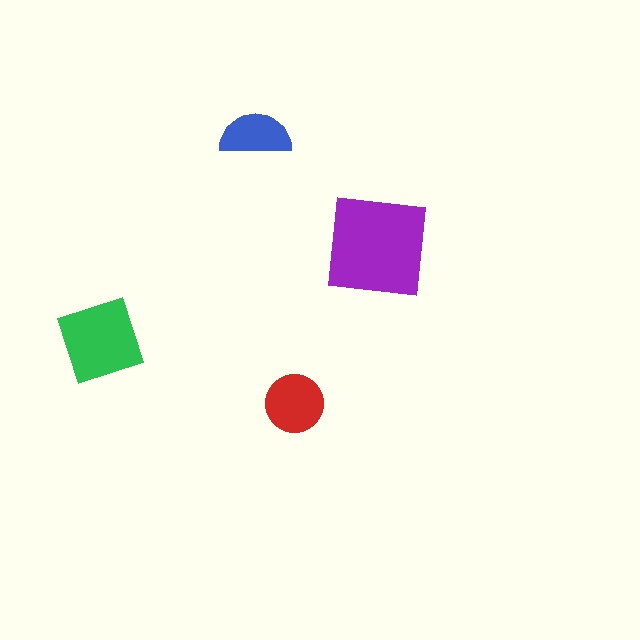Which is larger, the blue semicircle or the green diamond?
The green diamond.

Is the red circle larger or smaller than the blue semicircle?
Larger.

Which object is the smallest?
The blue semicircle.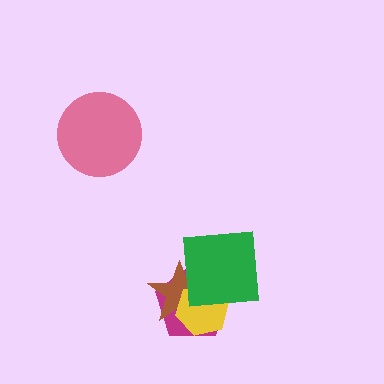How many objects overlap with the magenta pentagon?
3 objects overlap with the magenta pentagon.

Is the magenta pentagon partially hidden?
Yes, it is partially covered by another shape.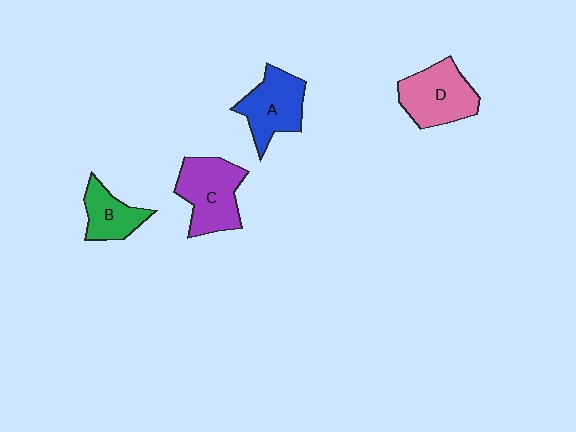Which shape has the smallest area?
Shape B (green).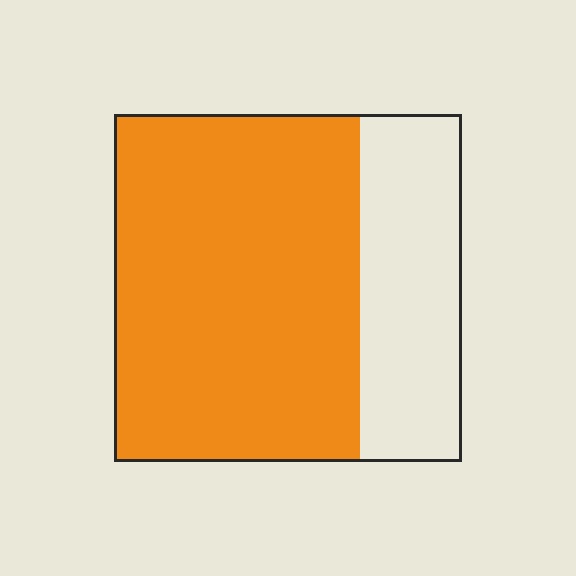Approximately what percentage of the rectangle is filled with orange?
Approximately 70%.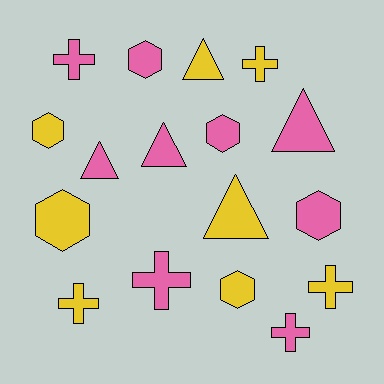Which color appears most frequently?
Pink, with 9 objects.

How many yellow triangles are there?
There are 2 yellow triangles.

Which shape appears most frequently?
Cross, with 6 objects.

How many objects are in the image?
There are 17 objects.